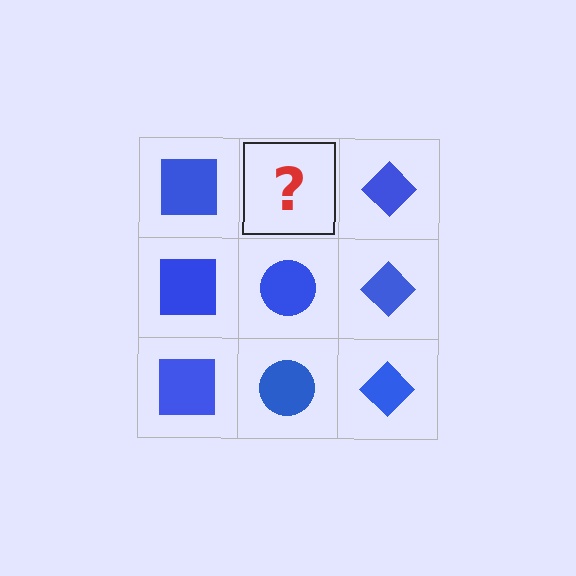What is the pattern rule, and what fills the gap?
The rule is that each column has a consistent shape. The gap should be filled with a blue circle.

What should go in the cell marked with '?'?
The missing cell should contain a blue circle.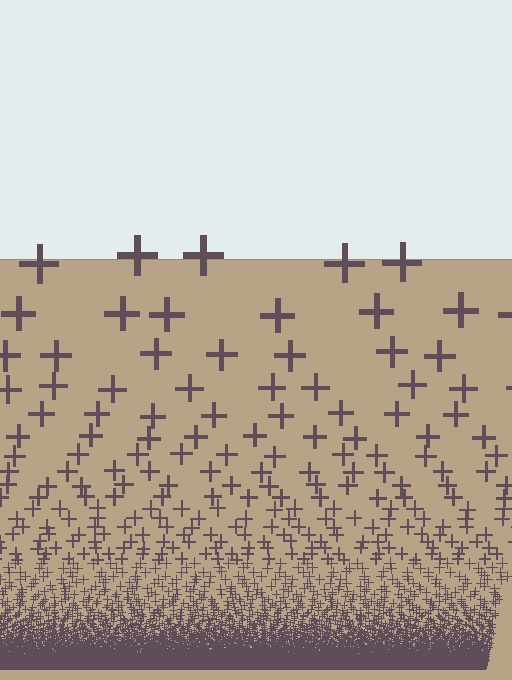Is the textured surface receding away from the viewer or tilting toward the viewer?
The surface appears to tilt toward the viewer. Texture elements get larger and sparser toward the top.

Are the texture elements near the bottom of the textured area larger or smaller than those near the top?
Smaller. The gradient is inverted — elements near the bottom are smaller and denser.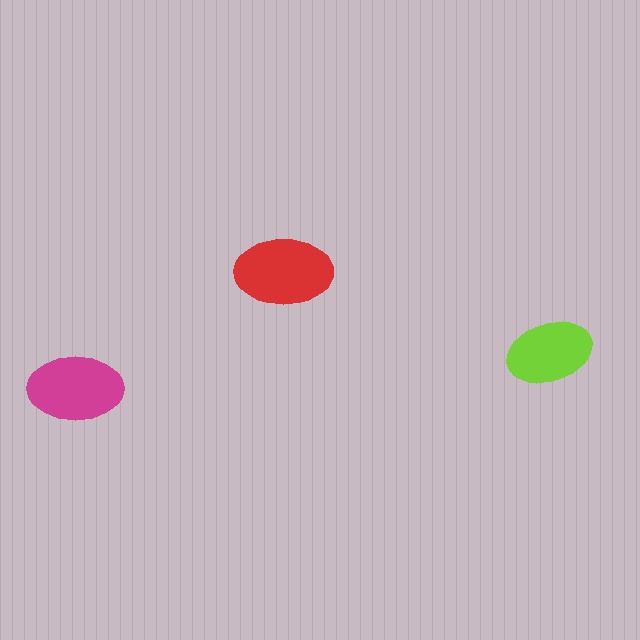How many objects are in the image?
There are 3 objects in the image.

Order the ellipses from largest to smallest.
the red one, the magenta one, the lime one.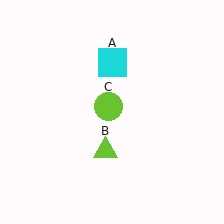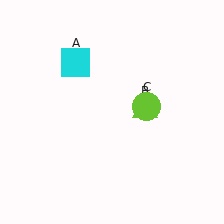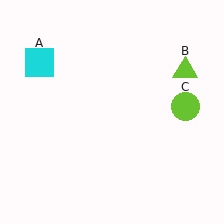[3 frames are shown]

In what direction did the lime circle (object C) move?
The lime circle (object C) moved right.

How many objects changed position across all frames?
3 objects changed position: cyan square (object A), lime triangle (object B), lime circle (object C).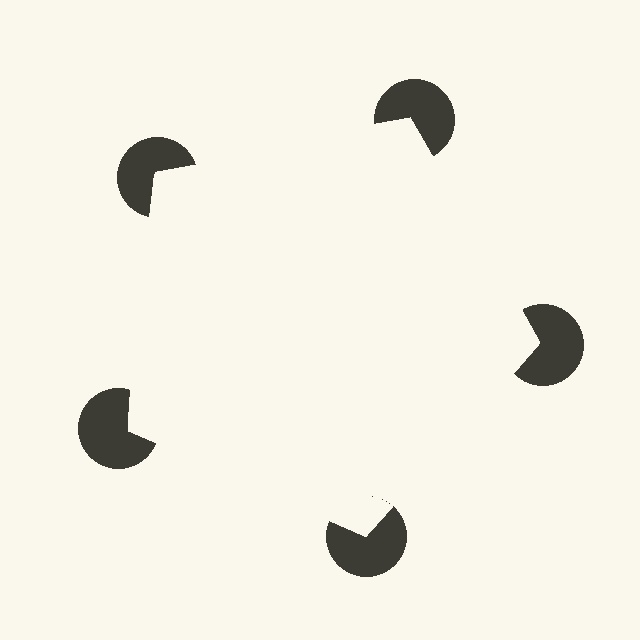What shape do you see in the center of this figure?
An illusory pentagon — its edges are inferred from the aligned wedge cuts in the pac-man discs, not physically drawn.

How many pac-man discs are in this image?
There are 5 — one at each vertex of the illusory pentagon.